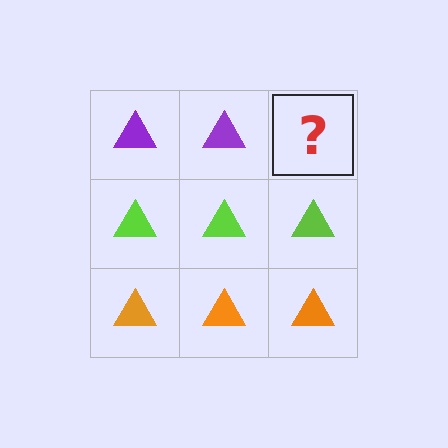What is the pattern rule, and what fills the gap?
The rule is that each row has a consistent color. The gap should be filled with a purple triangle.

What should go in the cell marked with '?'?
The missing cell should contain a purple triangle.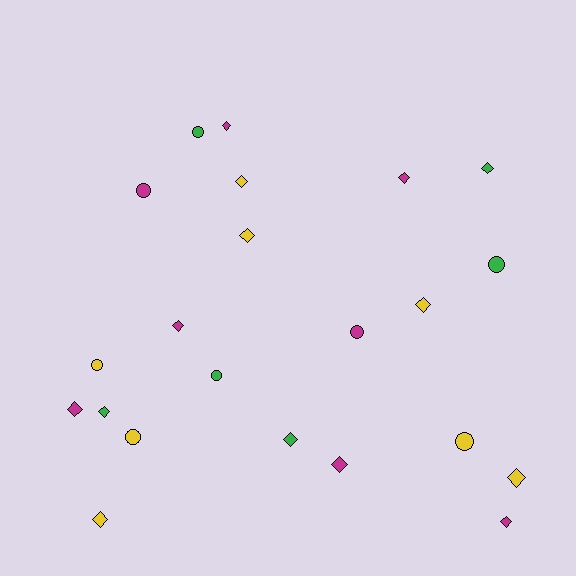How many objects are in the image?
There are 22 objects.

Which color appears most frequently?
Yellow, with 8 objects.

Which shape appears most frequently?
Diamond, with 14 objects.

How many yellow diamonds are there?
There are 5 yellow diamonds.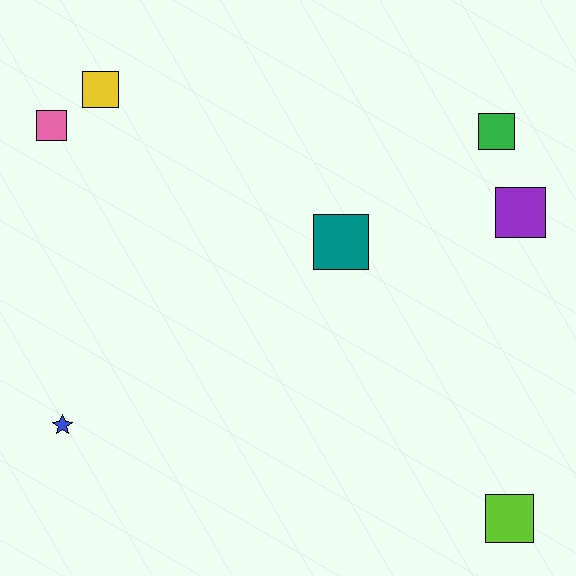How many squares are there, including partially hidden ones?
There are 6 squares.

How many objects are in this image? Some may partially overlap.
There are 7 objects.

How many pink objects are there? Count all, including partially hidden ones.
There is 1 pink object.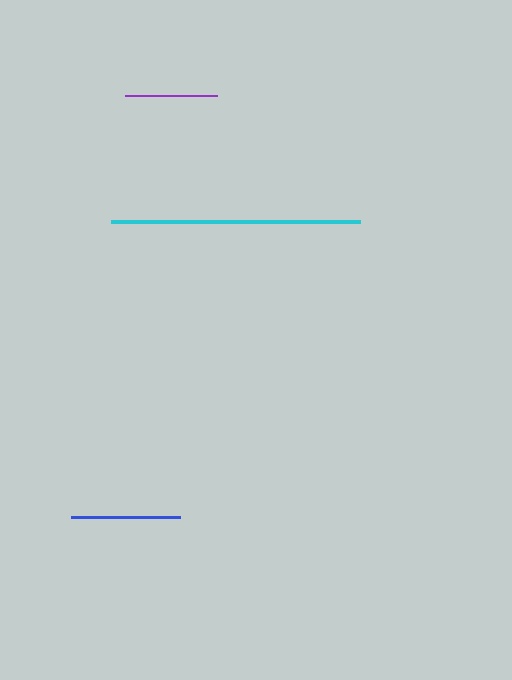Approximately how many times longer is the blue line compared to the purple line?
The blue line is approximately 1.2 times the length of the purple line.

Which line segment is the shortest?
The purple line is the shortest at approximately 92 pixels.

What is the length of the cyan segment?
The cyan segment is approximately 249 pixels long.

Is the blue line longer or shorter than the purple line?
The blue line is longer than the purple line.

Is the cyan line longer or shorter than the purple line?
The cyan line is longer than the purple line.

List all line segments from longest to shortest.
From longest to shortest: cyan, blue, purple.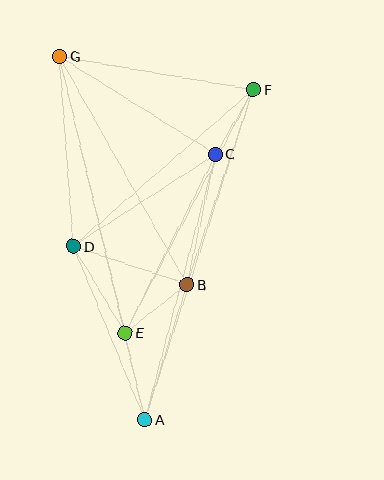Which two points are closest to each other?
Points C and F are closest to each other.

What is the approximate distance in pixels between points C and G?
The distance between C and G is approximately 184 pixels.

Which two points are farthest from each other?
Points A and G are farthest from each other.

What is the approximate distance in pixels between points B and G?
The distance between B and G is approximately 261 pixels.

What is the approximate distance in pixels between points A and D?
The distance between A and D is approximately 187 pixels.